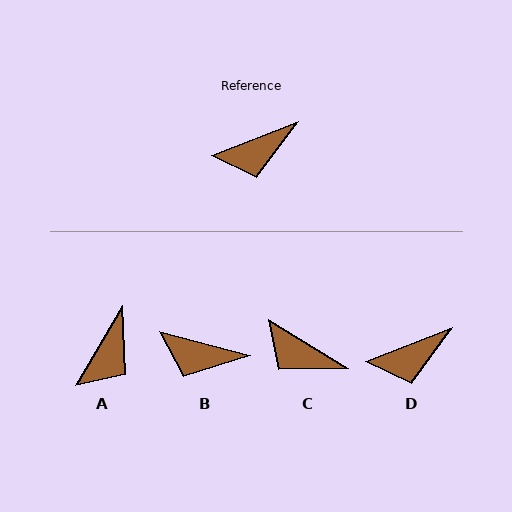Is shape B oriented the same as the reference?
No, it is off by about 36 degrees.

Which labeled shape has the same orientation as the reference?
D.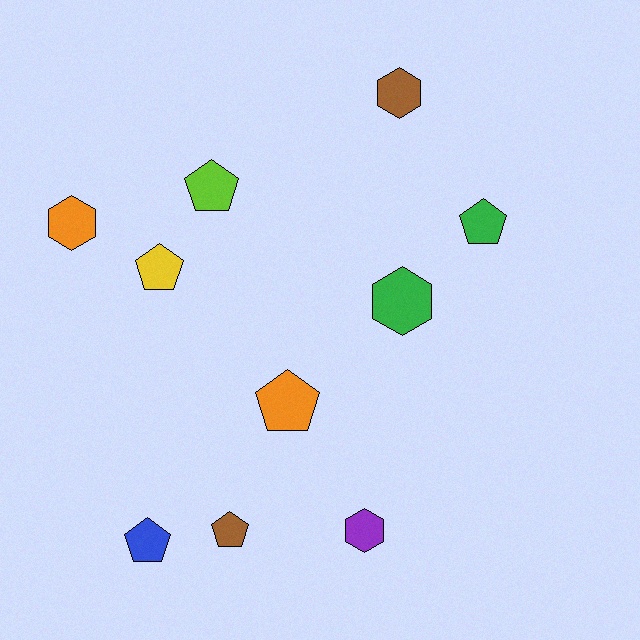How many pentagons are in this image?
There are 6 pentagons.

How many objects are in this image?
There are 10 objects.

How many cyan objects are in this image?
There are no cyan objects.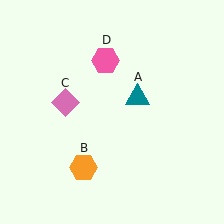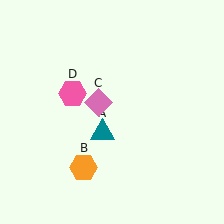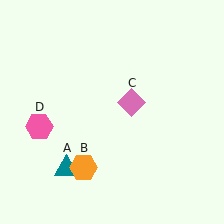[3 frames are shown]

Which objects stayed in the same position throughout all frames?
Orange hexagon (object B) remained stationary.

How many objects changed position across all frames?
3 objects changed position: teal triangle (object A), pink diamond (object C), pink hexagon (object D).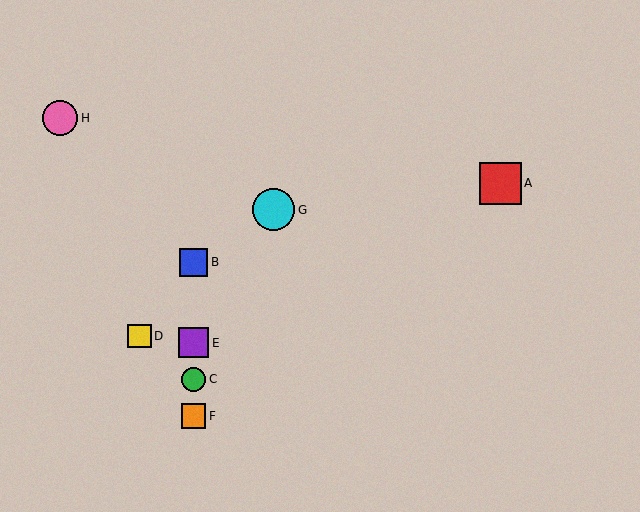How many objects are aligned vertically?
4 objects (B, C, E, F) are aligned vertically.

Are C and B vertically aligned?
Yes, both are at x≈194.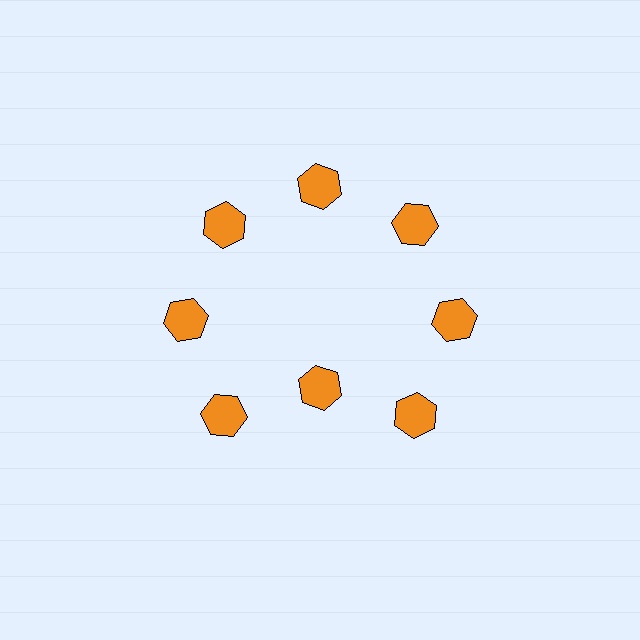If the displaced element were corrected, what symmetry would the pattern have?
It would have 8-fold rotational symmetry — the pattern would map onto itself every 45 degrees.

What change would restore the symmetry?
The symmetry would be restored by moving it outward, back onto the ring so that all 8 hexagons sit at equal angles and equal distance from the center.